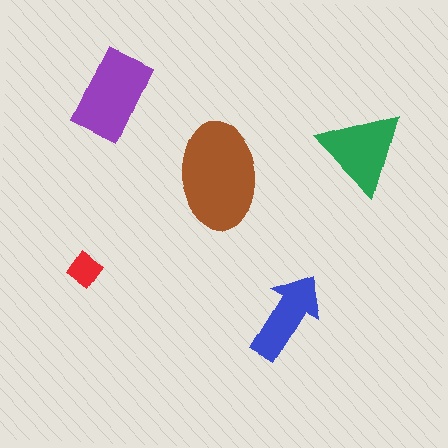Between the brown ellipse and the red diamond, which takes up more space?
The brown ellipse.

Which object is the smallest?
The red diamond.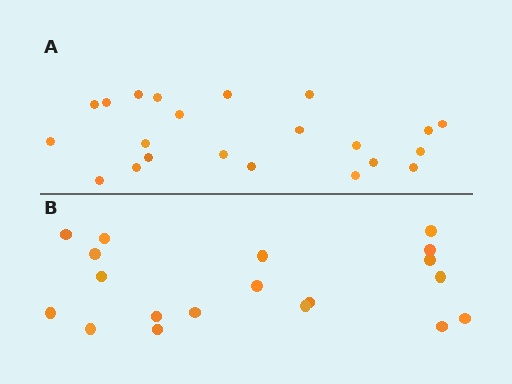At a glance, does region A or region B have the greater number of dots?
Region A (the top region) has more dots.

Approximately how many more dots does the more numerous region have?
Region A has just a few more — roughly 2 or 3 more dots than region B.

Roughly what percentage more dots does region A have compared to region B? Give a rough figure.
About 15% more.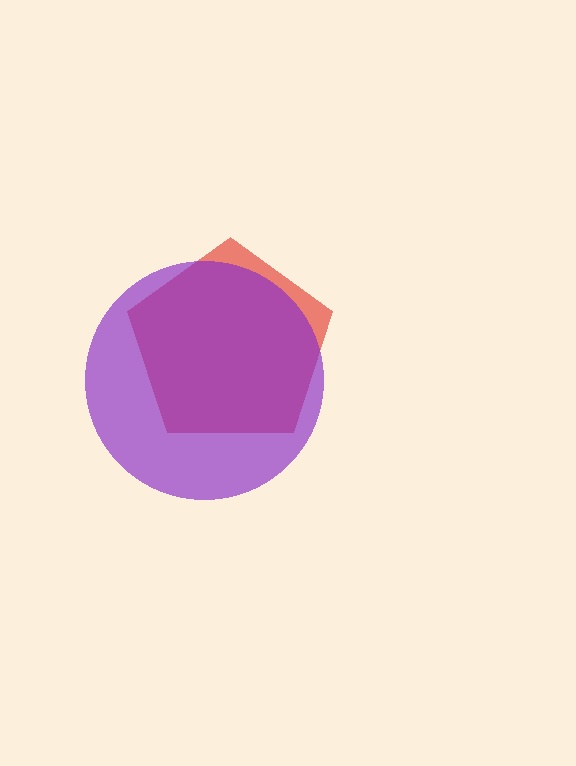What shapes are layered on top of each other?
The layered shapes are: a red pentagon, a purple circle.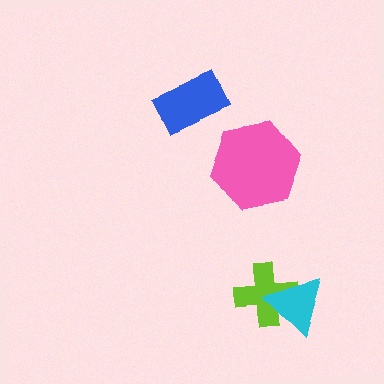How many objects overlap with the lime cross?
1 object overlaps with the lime cross.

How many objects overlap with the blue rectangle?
0 objects overlap with the blue rectangle.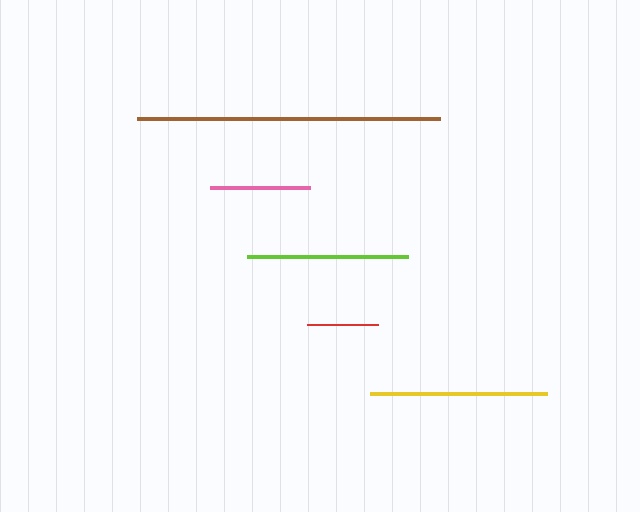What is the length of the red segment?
The red segment is approximately 71 pixels long.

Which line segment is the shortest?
The red line is the shortest at approximately 71 pixels.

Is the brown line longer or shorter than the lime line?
The brown line is longer than the lime line.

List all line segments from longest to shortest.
From longest to shortest: brown, yellow, lime, pink, red.